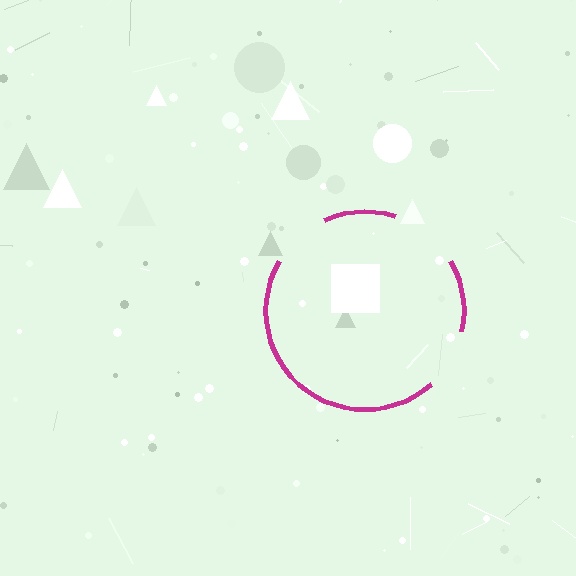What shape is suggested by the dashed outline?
The dashed outline suggests a circle.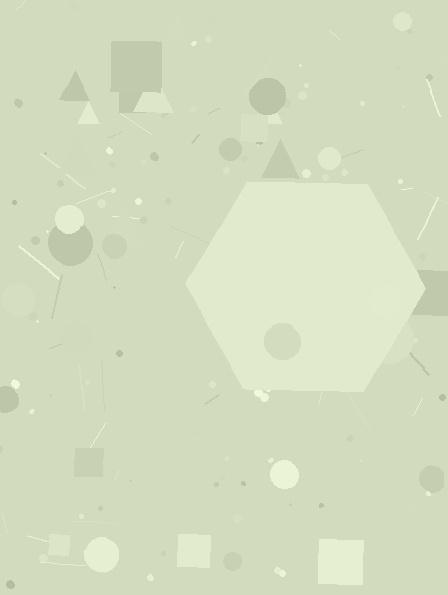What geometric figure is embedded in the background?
A hexagon is embedded in the background.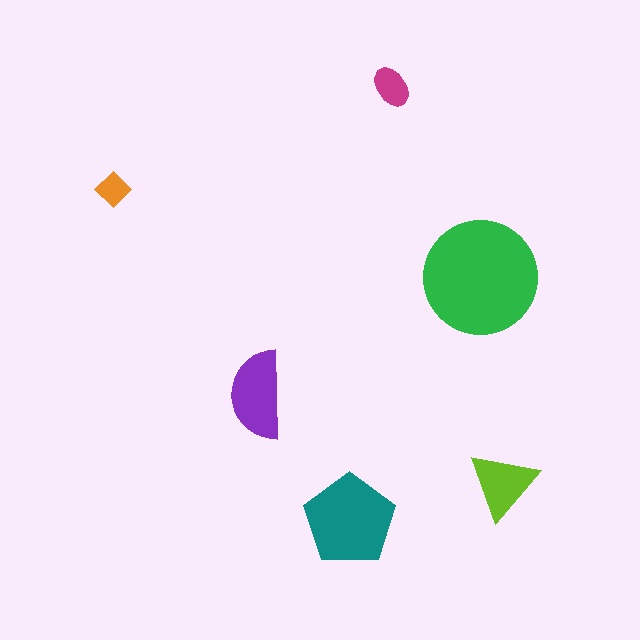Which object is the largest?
The green circle.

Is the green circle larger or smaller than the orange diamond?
Larger.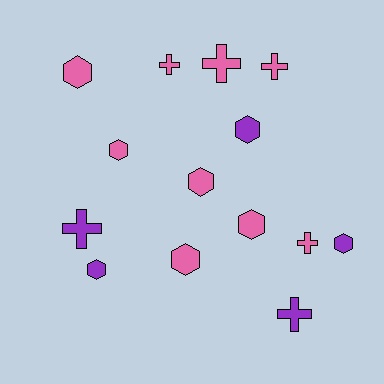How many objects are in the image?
There are 14 objects.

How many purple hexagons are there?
There are 3 purple hexagons.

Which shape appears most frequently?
Hexagon, with 8 objects.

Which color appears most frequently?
Pink, with 9 objects.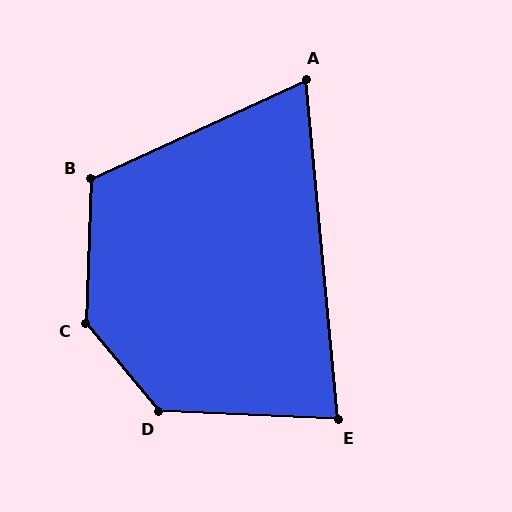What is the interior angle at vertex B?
Approximately 116 degrees (obtuse).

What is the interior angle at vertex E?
Approximately 82 degrees (acute).